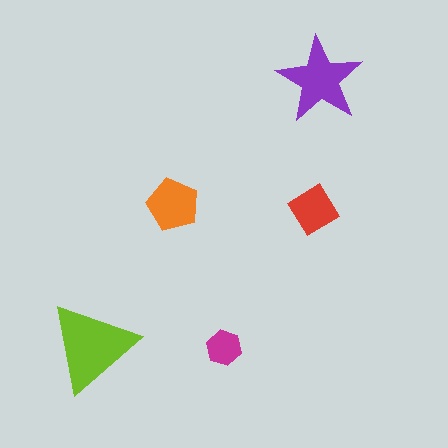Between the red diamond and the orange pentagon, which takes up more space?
The orange pentagon.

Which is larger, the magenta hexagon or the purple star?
The purple star.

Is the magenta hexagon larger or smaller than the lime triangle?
Smaller.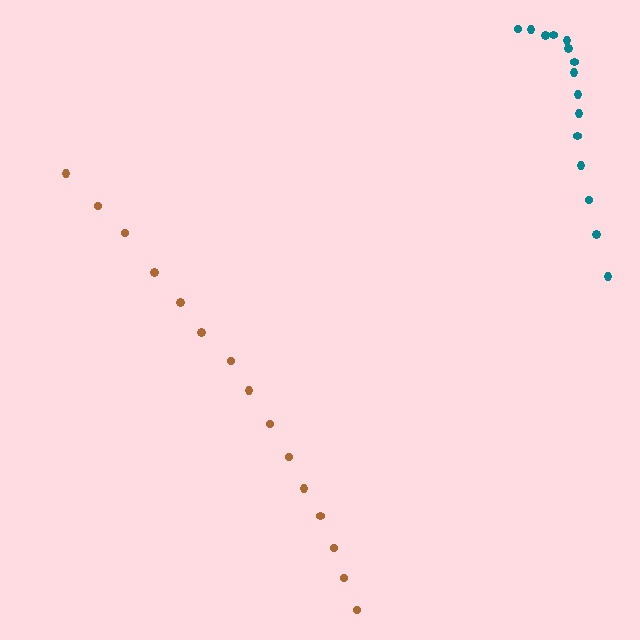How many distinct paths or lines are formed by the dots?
There are 2 distinct paths.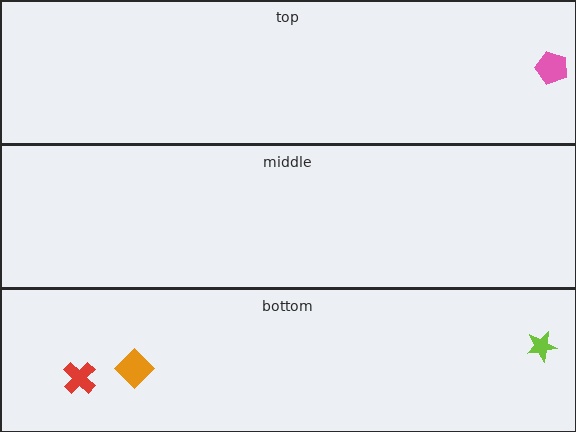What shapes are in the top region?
The pink pentagon.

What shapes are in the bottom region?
The lime star, the red cross, the orange diamond.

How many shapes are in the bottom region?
3.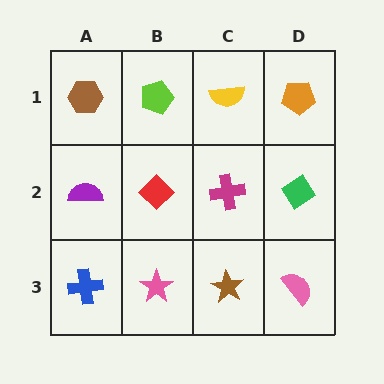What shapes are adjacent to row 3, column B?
A red diamond (row 2, column B), a blue cross (row 3, column A), a brown star (row 3, column C).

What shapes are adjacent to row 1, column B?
A red diamond (row 2, column B), a brown hexagon (row 1, column A), a yellow semicircle (row 1, column C).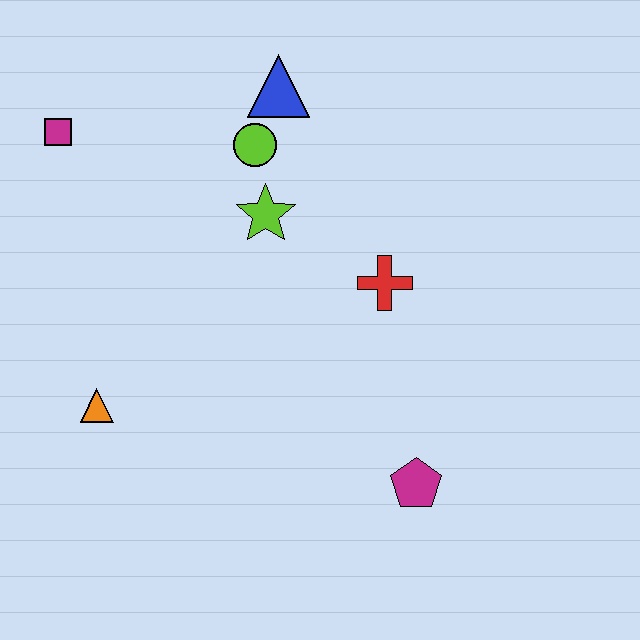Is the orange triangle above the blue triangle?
No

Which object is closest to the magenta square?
The lime circle is closest to the magenta square.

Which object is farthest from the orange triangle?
The blue triangle is farthest from the orange triangle.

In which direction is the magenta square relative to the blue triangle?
The magenta square is to the left of the blue triangle.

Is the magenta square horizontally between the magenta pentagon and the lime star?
No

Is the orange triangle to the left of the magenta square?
No